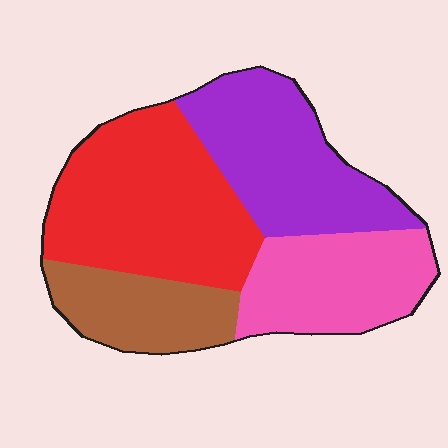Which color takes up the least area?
Brown, at roughly 15%.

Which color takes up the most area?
Red, at roughly 35%.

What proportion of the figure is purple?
Purple takes up between a quarter and a half of the figure.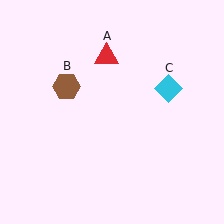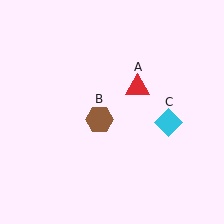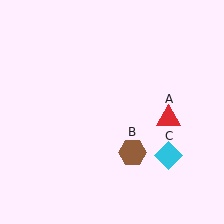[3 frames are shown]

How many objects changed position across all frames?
3 objects changed position: red triangle (object A), brown hexagon (object B), cyan diamond (object C).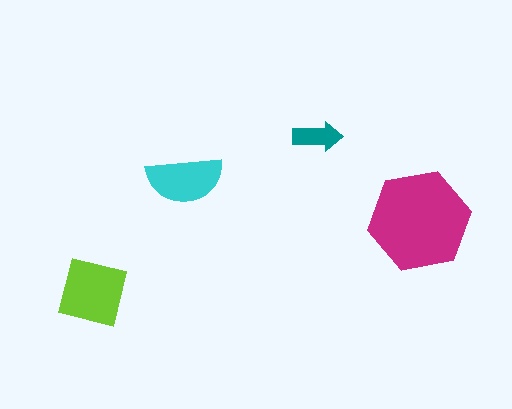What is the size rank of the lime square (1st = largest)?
2nd.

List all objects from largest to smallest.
The magenta hexagon, the lime square, the cyan semicircle, the teal arrow.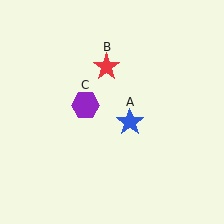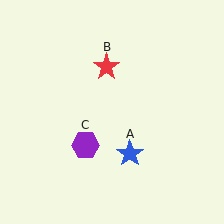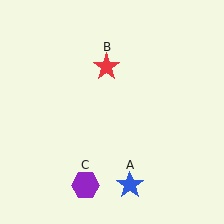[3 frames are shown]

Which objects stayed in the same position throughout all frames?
Red star (object B) remained stationary.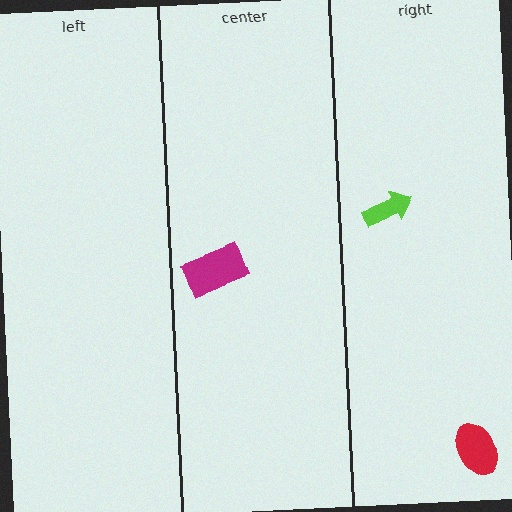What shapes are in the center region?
The magenta rectangle.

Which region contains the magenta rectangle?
The center region.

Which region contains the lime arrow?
The right region.